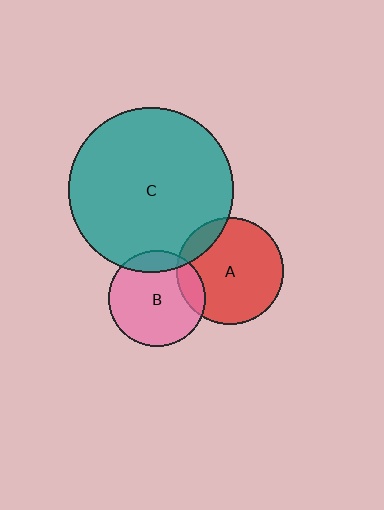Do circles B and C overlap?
Yes.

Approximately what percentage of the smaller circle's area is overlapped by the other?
Approximately 15%.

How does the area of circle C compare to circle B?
Approximately 2.9 times.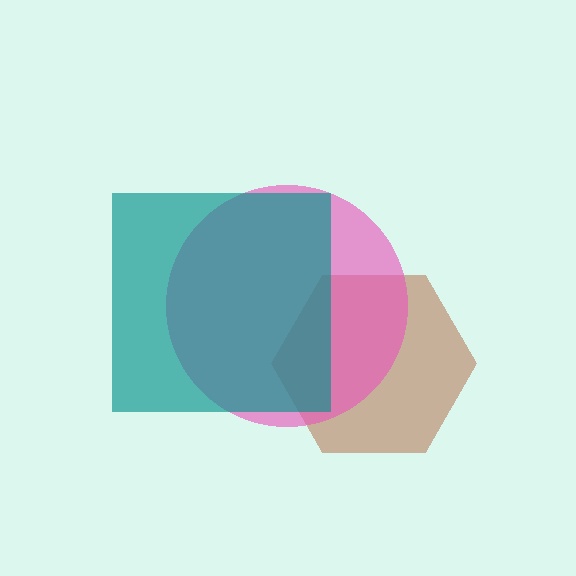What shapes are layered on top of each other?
The layered shapes are: a brown hexagon, a pink circle, a teal square.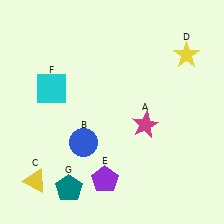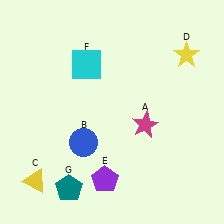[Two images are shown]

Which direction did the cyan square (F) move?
The cyan square (F) moved right.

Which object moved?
The cyan square (F) moved right.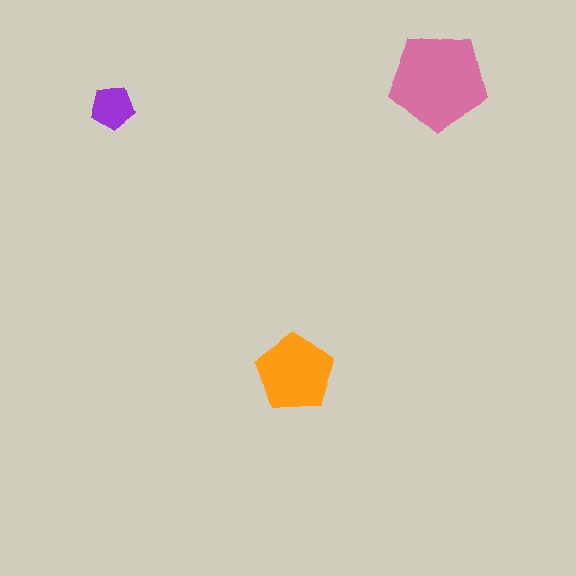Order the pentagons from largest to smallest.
the pink one, the orange one, the purple one.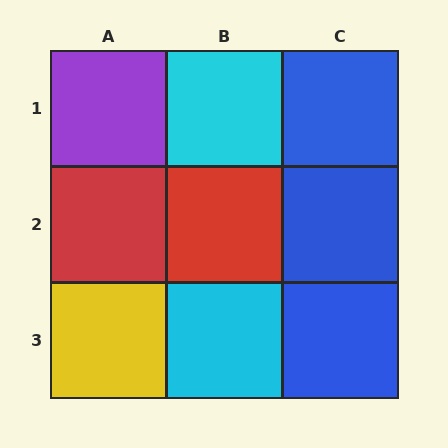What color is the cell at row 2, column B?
Red.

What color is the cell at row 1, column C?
Blue.